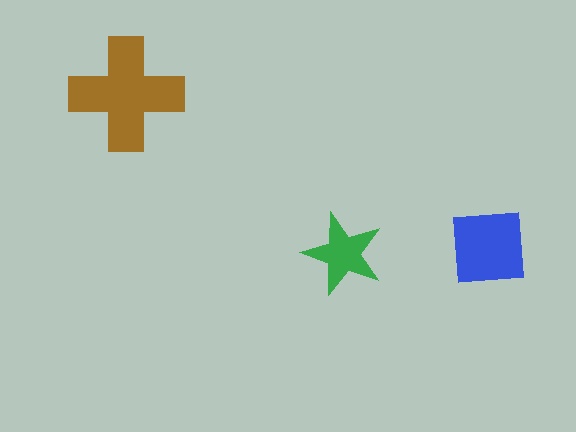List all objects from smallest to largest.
The green star, the blue square, the brown cross.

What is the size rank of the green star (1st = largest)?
3rd.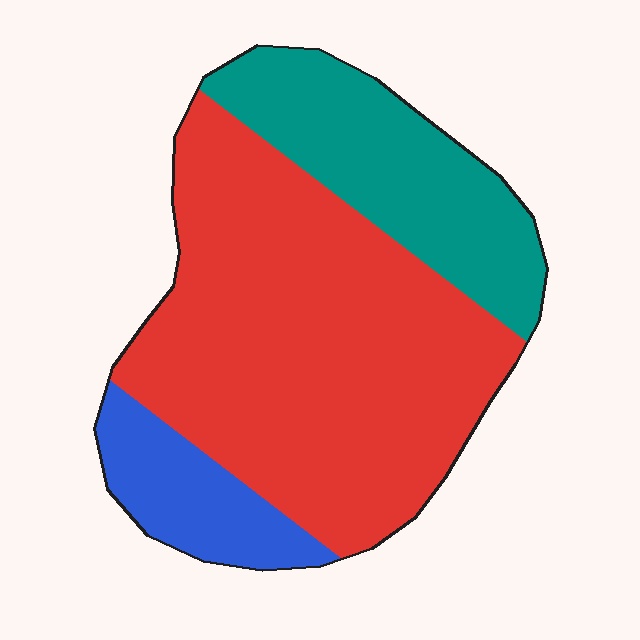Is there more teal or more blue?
Teal.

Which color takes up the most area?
Red, at roughly 60%.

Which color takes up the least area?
Blue, at roughly 15%.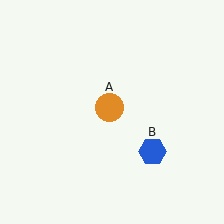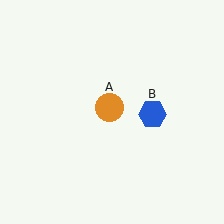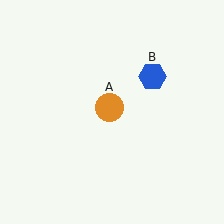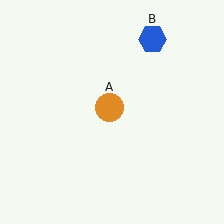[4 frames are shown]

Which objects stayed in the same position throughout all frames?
Orange circle (object A) remained stationary.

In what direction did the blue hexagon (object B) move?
The blue hexagon (object B) moved up.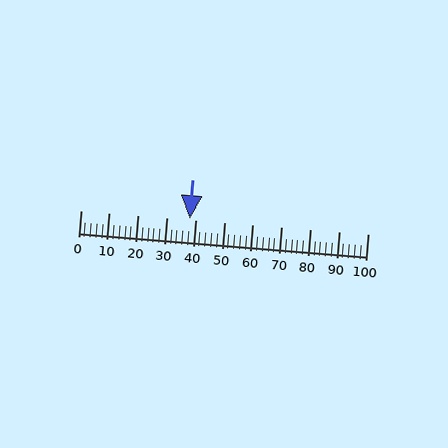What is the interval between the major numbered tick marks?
The major tick marks are spaced 10 units apart.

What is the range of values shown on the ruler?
The ruler shows values from 0 to 100.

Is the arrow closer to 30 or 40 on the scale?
The arrow is closer to 40.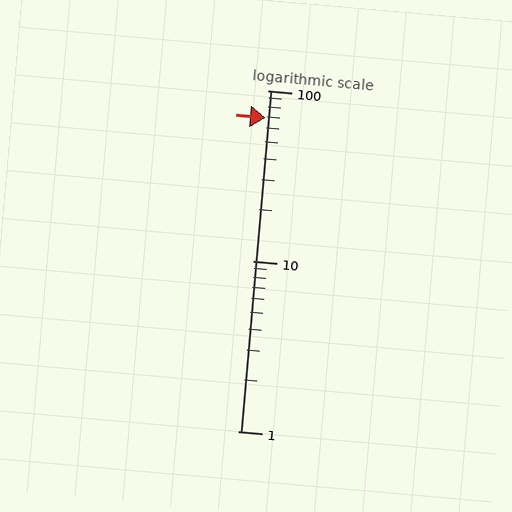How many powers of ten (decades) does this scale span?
The scale spans 2 decades, from 1 to 100.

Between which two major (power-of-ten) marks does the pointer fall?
The pointer is between 10 and 100.